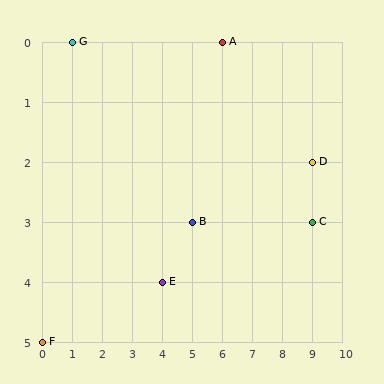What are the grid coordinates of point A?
Point A is at grid coordinates (6, 0).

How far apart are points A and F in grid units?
Points A and F are 6 columns and 5 rows apart (about 7.8 grid units diagonally).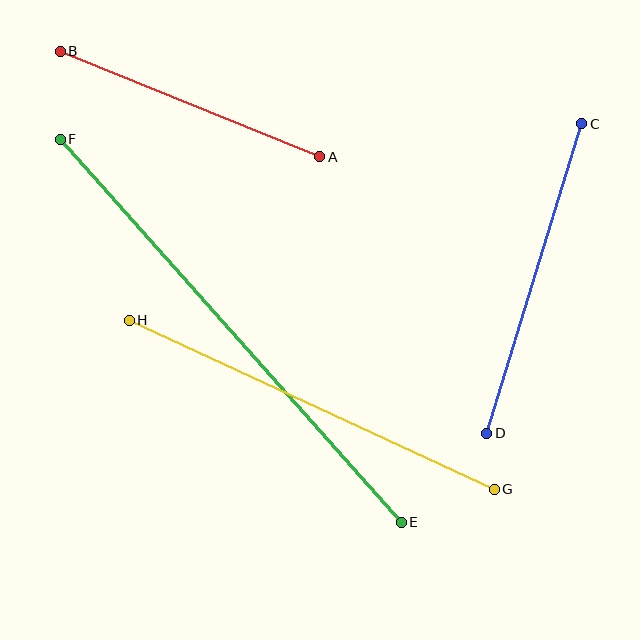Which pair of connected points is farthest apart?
Points E and F are farthest apart.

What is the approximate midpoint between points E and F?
The midpoint is at approximately (231, 331) pixels.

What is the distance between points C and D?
The distance is approximately 324 pixels.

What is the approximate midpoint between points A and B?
The midpoint is at approximately (190, 104) pixels.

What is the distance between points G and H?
The distance is approximately 402 pixels.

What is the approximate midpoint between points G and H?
The midpoint is at approximately (312, 405) pixels.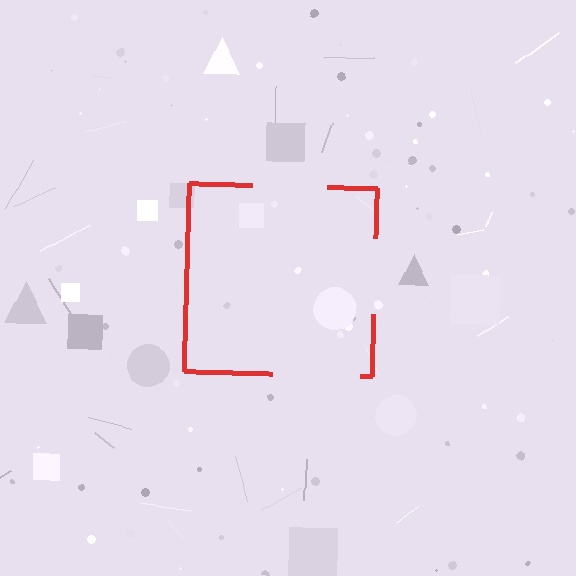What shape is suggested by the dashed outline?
The dashed outline suggests a square.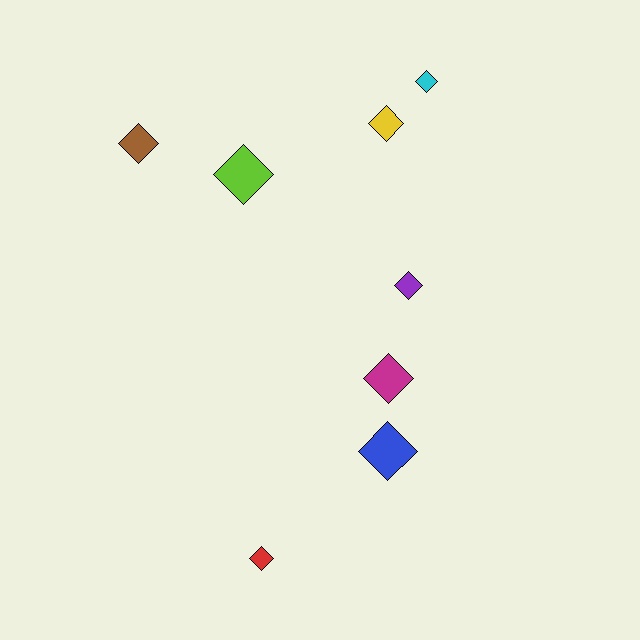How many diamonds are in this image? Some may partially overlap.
There are 8 diamonds.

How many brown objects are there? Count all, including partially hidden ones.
There is 1 brown object.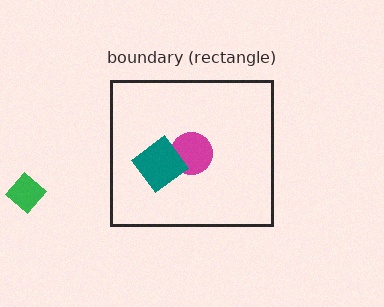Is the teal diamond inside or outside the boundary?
Inside.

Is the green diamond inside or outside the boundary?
Outside.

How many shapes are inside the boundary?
2 inside, 1 outside.